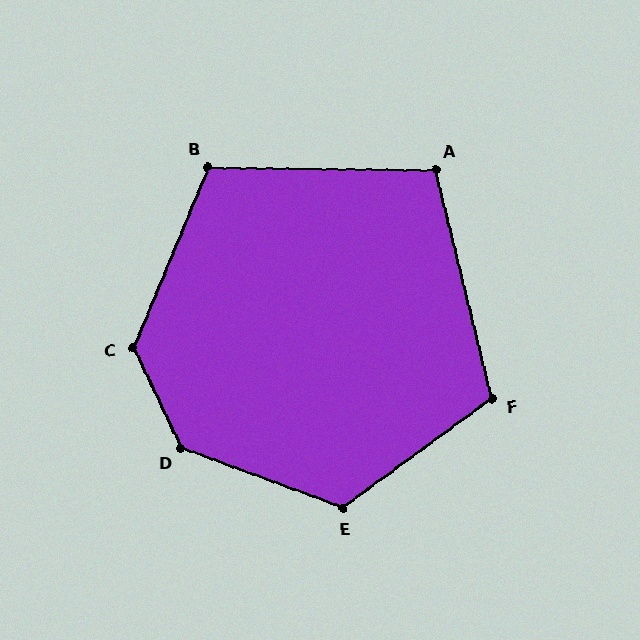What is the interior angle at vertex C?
Approximately 132 degrees (obtuse).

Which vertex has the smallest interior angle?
A, at approximately 105 degrees.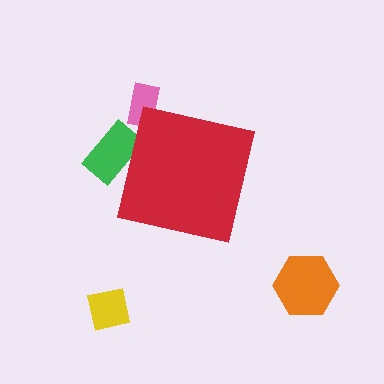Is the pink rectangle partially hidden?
Yes, the pink rectangle is partially hidden behind the red square.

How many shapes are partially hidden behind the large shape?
2 shapes are partially hidden.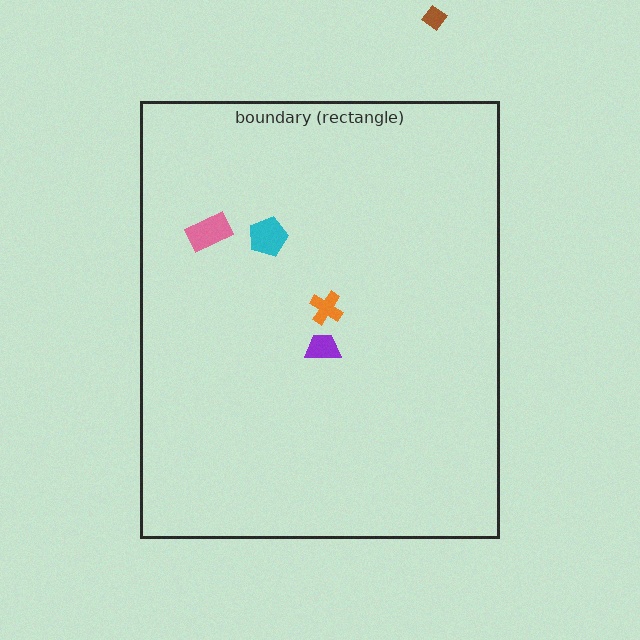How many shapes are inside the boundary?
4 inside, 1 outside.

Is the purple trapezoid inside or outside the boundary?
Inside.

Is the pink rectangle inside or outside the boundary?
Inside.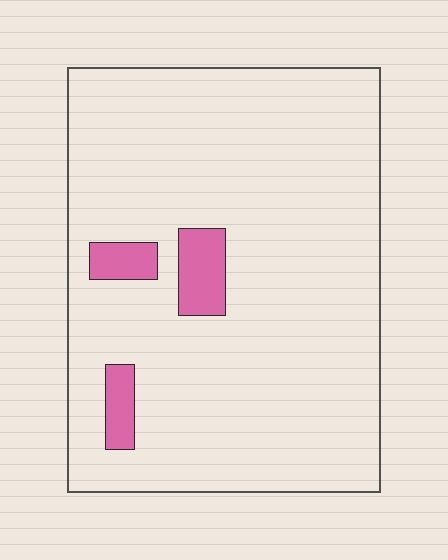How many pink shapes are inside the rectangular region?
3.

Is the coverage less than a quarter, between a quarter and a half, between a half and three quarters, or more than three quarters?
Less than a quarter.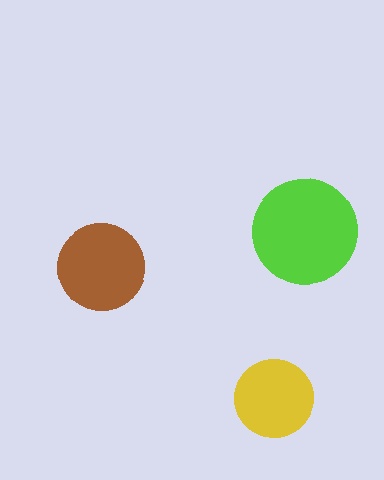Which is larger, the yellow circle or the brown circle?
The brown one.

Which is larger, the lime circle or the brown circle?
The lime one.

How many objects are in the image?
There are 3 objects in the image.